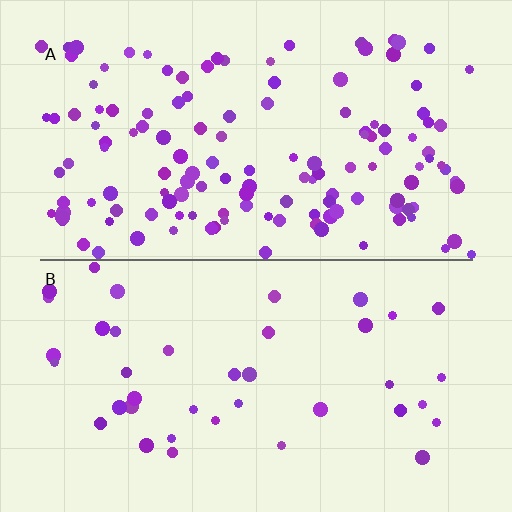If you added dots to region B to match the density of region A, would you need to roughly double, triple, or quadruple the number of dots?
Approximately triple.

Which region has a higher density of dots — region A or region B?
A (the top).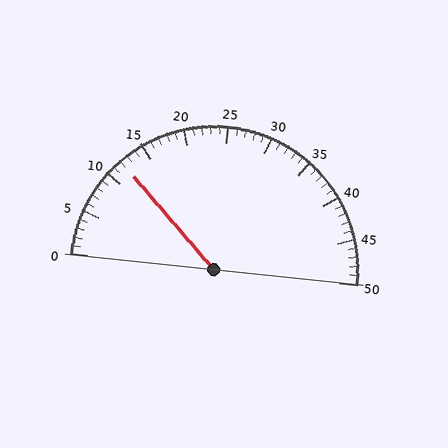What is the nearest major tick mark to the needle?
The nearest major tick mark is 10.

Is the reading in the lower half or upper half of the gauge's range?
The reading is in the lower half of the range (0 to 50).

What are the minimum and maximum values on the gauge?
The gauge ranges from 0 to 50.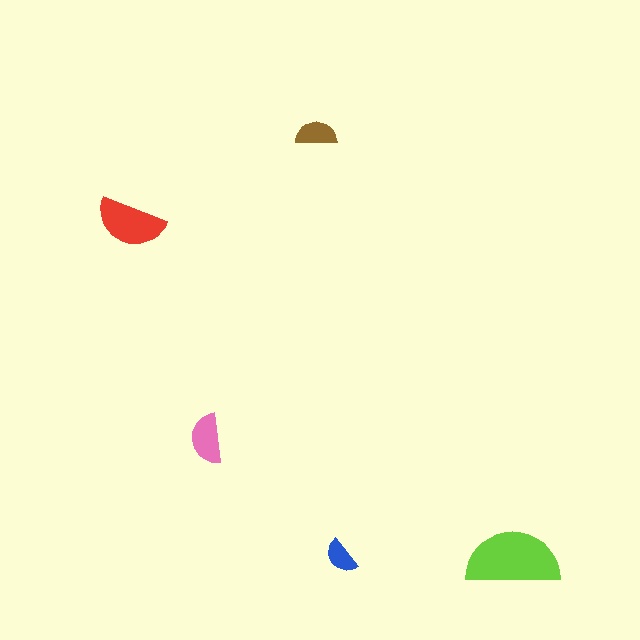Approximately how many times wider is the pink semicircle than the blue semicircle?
About 1.5 times wider.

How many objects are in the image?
There are 5 objects in the image.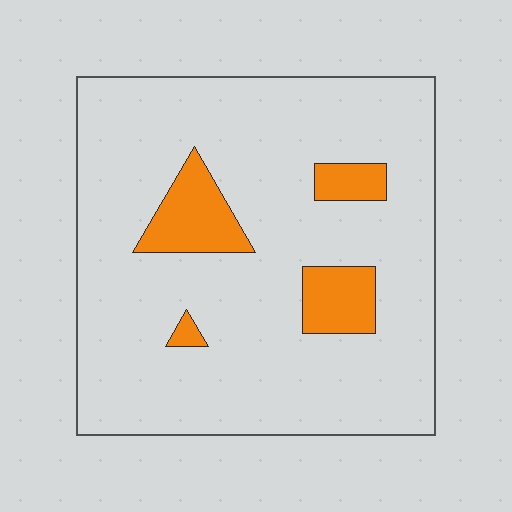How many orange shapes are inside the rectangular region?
4.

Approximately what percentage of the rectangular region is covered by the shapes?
Approximately 10%.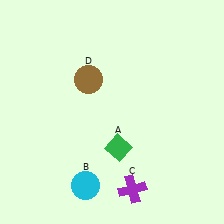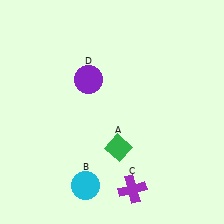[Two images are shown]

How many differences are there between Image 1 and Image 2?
There is 1 difference between the two images.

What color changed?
The circle (D) changed from brown in Image 1 to purple in Image 2.